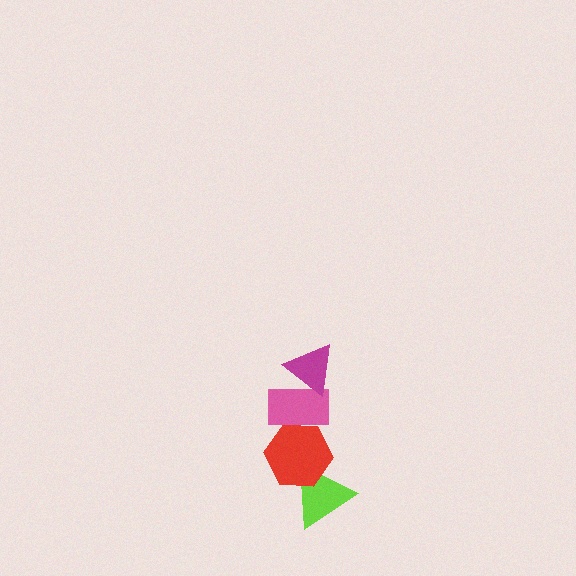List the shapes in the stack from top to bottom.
From top to bottom: the magenta triangle, the pink rectangle, the red hexagon, the lime triangle.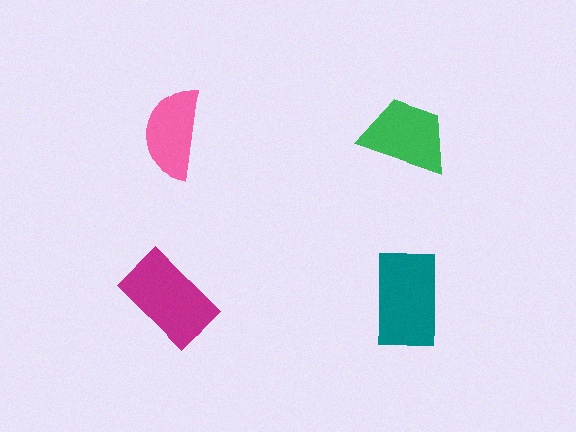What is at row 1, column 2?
A green trapezoid.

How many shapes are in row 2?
2 shapes.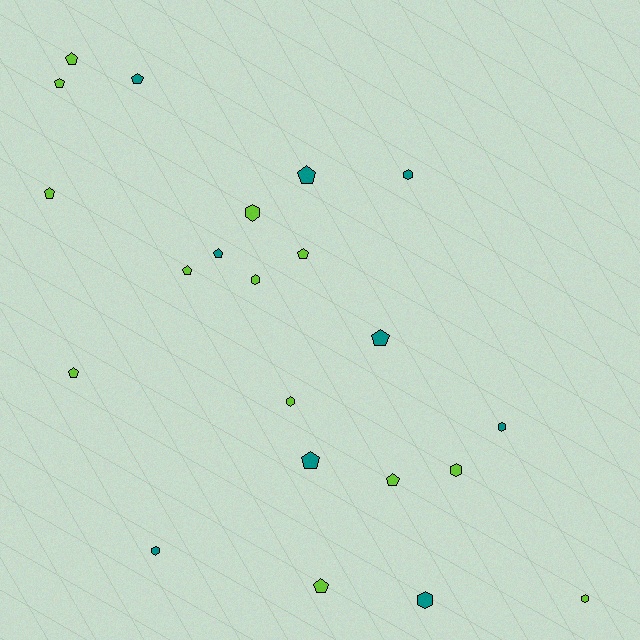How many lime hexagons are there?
There are 5 lime hexagons.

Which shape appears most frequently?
Pentagon, with 13 objects.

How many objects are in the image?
There are 22 objects.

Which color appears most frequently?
Lime, with 13 objects.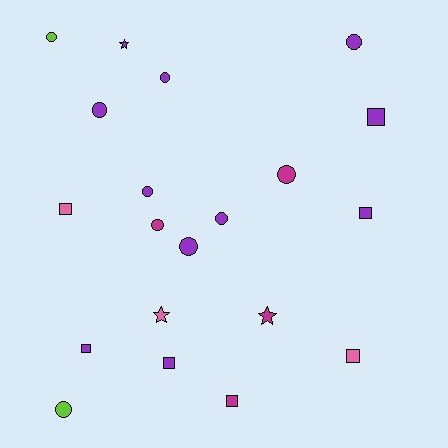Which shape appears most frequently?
Circle, with 10 objects.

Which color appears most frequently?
Purple, with 11 objects.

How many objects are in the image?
There are 20 objects.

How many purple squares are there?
There are 4 purple squares.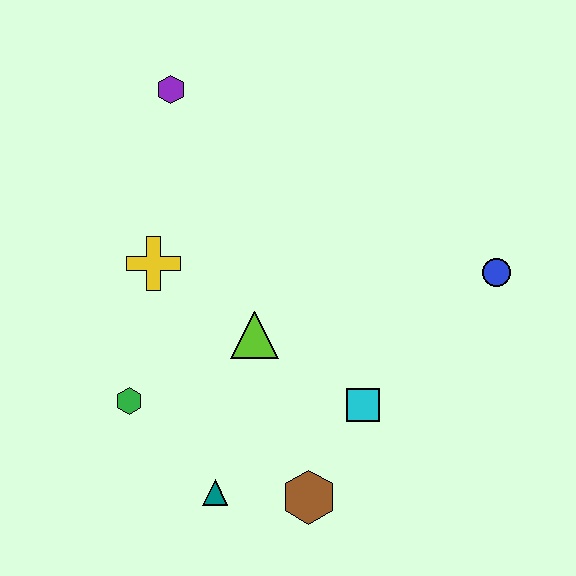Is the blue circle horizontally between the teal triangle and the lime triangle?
No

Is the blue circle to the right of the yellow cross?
Yes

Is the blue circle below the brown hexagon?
No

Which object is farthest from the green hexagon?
The blue circle is farthest from the green hexagon.